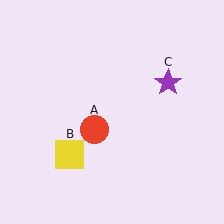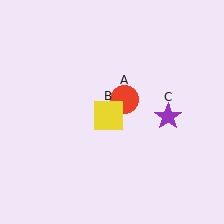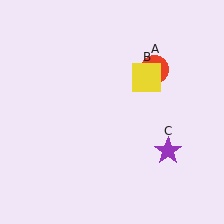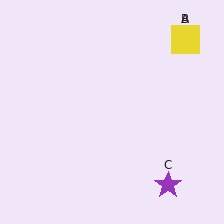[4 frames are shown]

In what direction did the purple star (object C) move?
The purple star (object C) moved down.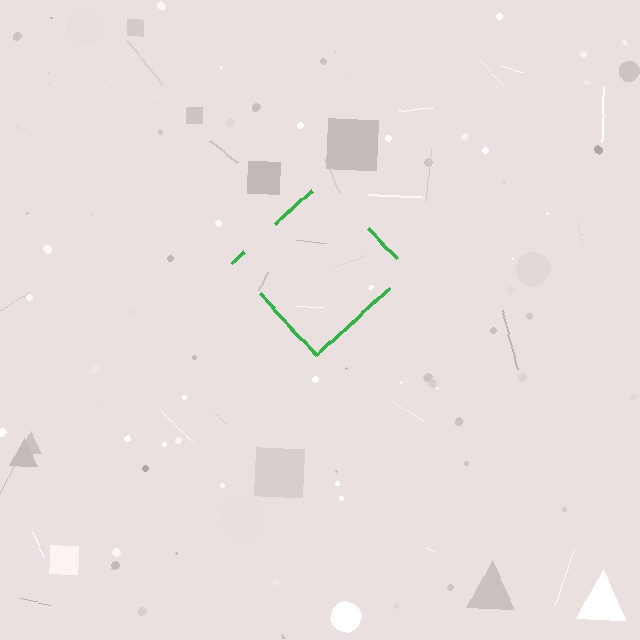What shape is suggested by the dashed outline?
The dashed outline suggests a diamond.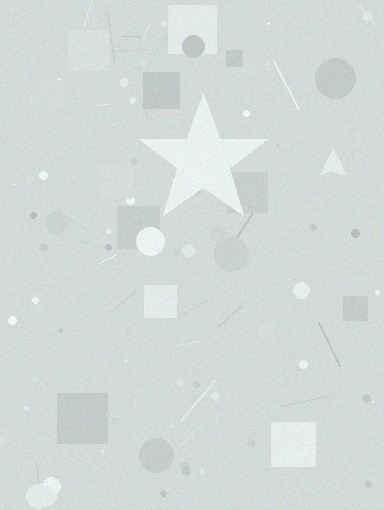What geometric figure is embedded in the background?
A star is embedded in the background.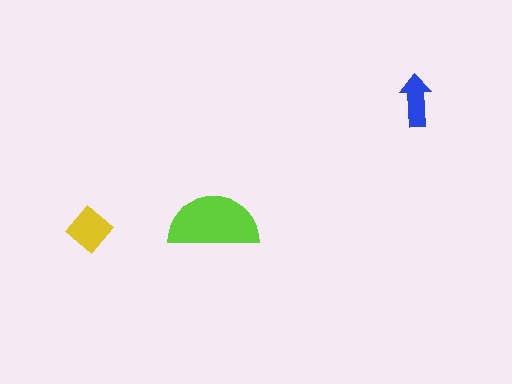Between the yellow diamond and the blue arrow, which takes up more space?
The yellow diamond.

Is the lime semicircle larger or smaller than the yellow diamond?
Larger.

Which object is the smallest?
The blue arrow.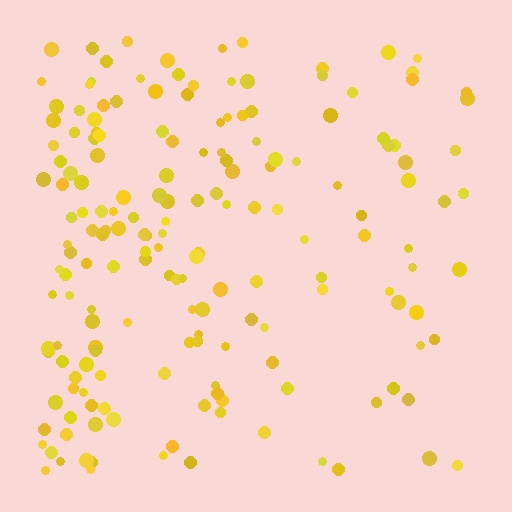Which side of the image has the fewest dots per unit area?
The right.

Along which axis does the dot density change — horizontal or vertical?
Horizontal.